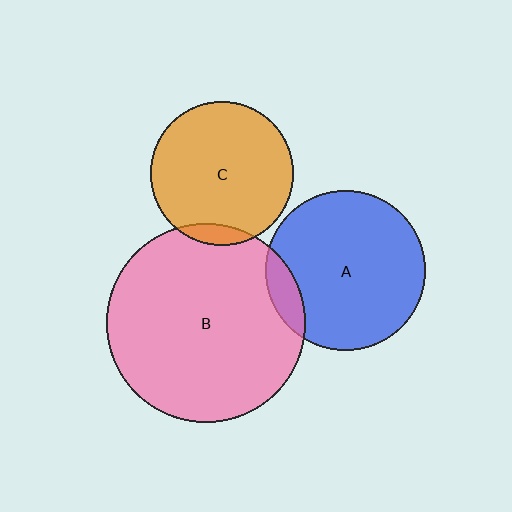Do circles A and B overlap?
Yes.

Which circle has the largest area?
Circle B (pink).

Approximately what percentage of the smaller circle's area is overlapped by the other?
Approximately 10%.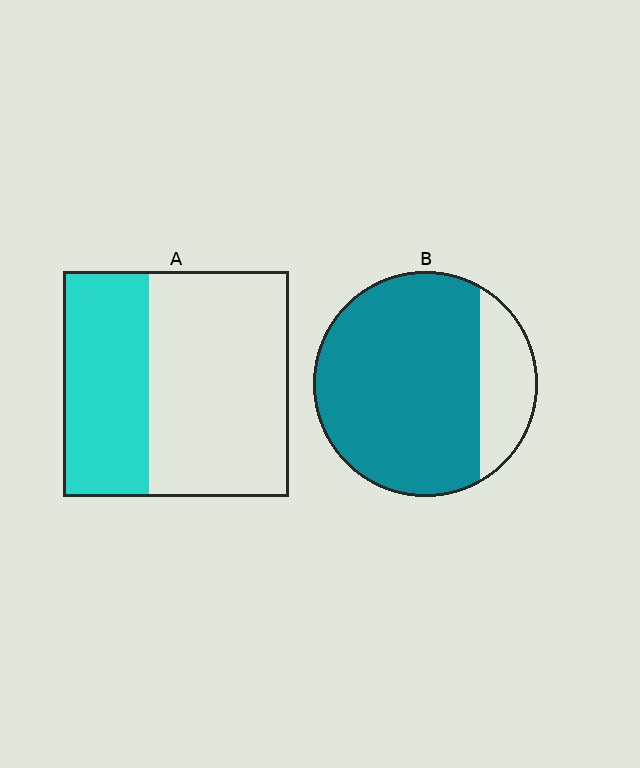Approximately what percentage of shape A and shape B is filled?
A is approximately 40% and B is approximately 80%.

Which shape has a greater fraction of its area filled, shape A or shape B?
Shape B.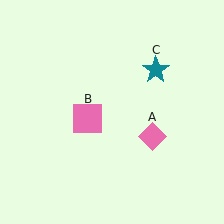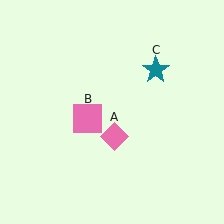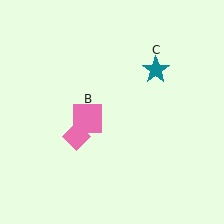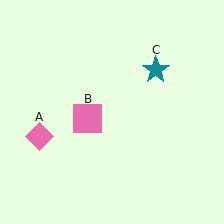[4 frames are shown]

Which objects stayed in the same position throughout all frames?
Pink square (object B) and teal star (object C) remained stationary.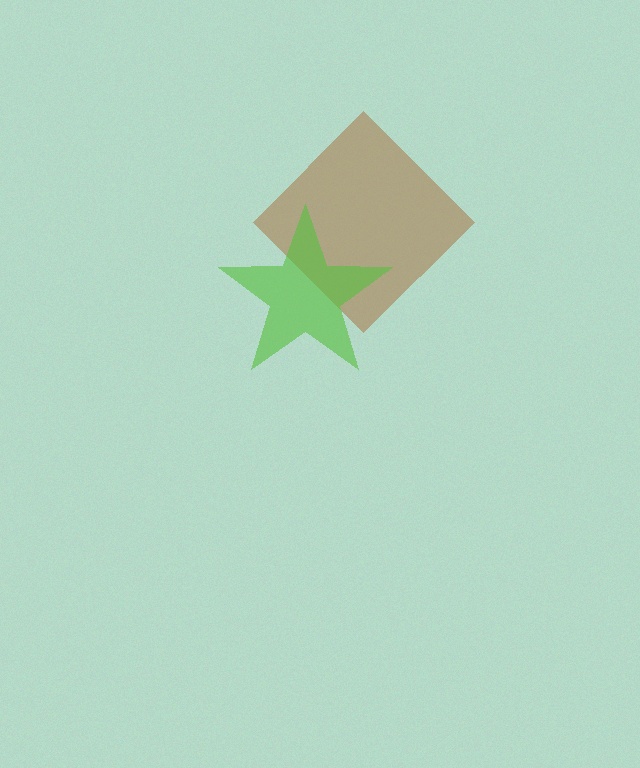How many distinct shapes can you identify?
There are 2 distinct shapes: a brown diamond, a lime star.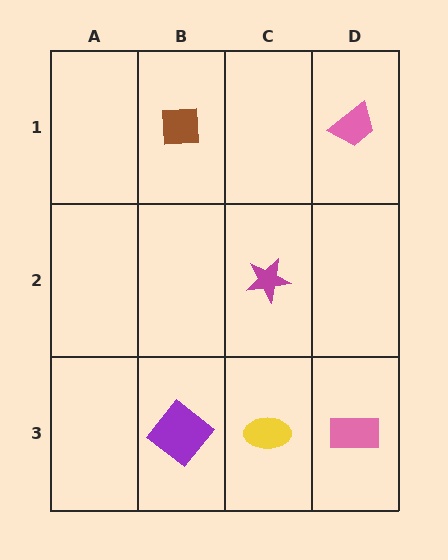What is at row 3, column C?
A yellow ellipse.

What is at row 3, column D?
A pink rectangle.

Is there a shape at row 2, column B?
No, that cell is empty.